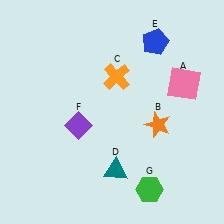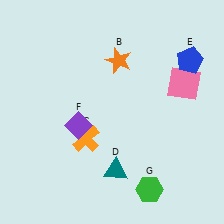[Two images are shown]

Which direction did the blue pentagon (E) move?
The blue pentagon (E) moved right.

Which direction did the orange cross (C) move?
The orange cross (C) moved down.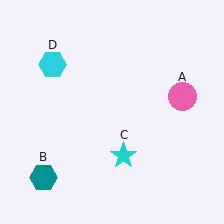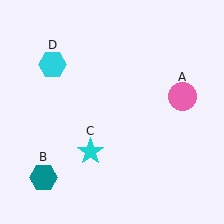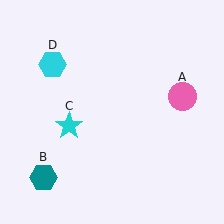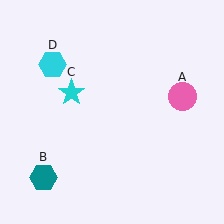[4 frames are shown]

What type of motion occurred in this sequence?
The cyan star (object C) rotated clockwise around the center of the scene.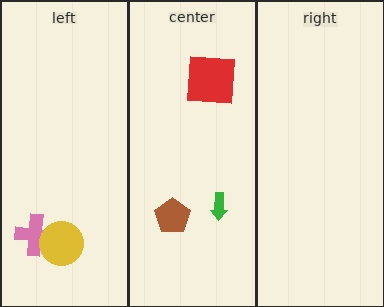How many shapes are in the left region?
2.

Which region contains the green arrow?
The center region.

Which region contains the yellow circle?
The left region.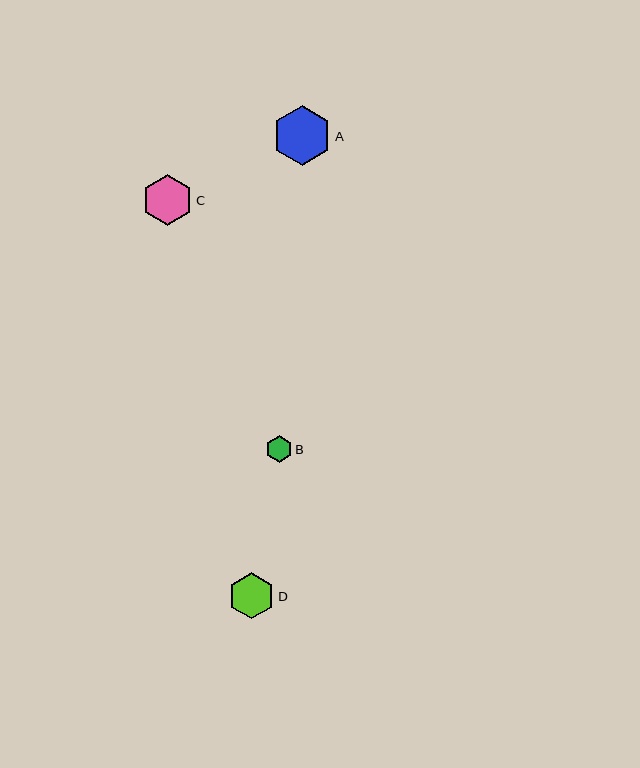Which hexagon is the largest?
Hexagon A is the largest with a size of approximately 60 pixels.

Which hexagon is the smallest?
Hexagon B is the smallest with a size of approximately 26 pixels.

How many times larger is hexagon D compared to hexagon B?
Hexagon D is approximately 1.8 times the size of hexagon B.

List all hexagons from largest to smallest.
From largest to smallest: A, C, D, B.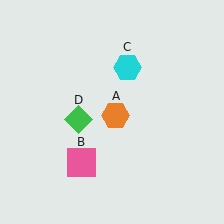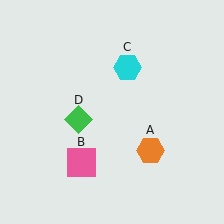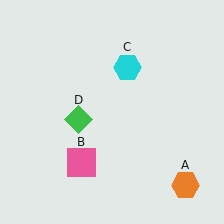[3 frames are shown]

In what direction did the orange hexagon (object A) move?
The orange hexagon (object A) moved down and to the right.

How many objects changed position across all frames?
1 object changed position: orange hexagon (object A).